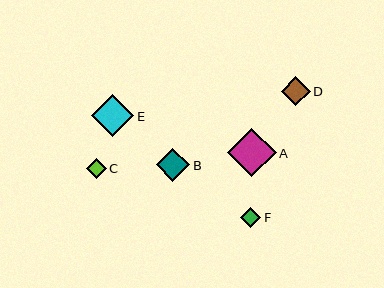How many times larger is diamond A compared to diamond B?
Diamond A is approximately 1.5 times the size of diamond B.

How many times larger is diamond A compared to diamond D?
Diamond A is approximately 1.7 times the size of diamond D.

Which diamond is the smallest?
Diamond C is the smallest with a size of approximately 20 pixels.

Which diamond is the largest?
Diamond A is the largest with a size of approximately 49 pixels.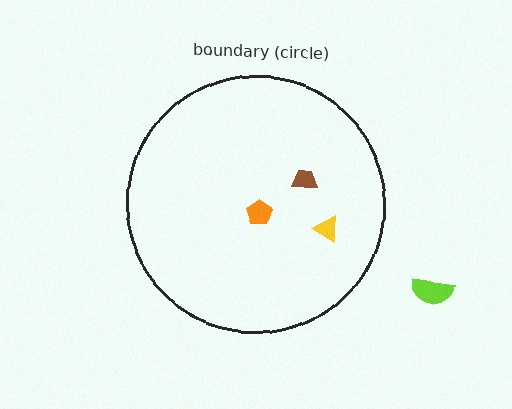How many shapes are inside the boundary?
3 inside, 1 outside.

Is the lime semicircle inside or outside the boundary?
Outside.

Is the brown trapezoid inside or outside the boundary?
Inside.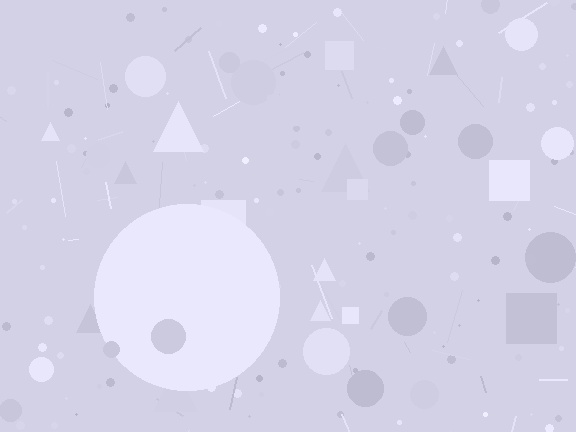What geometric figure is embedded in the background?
A circle is embedded in the background.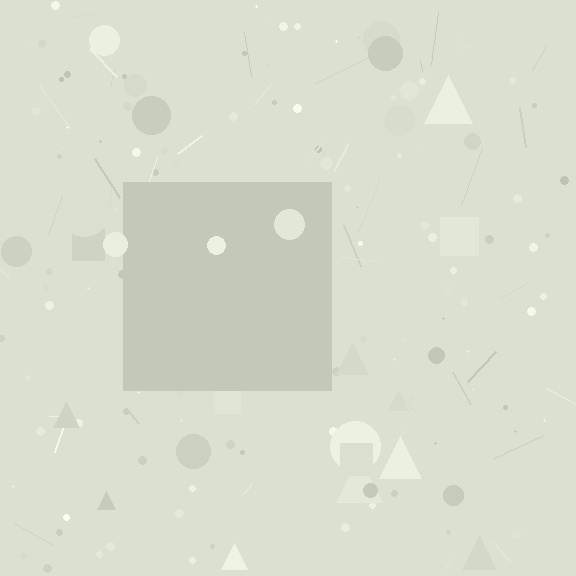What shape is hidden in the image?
A square is hidden in the image.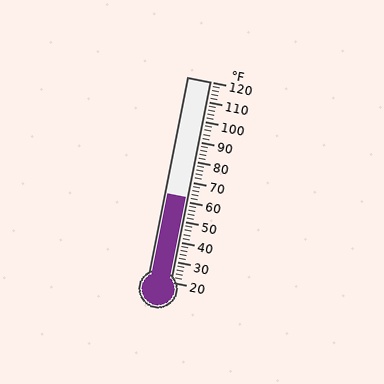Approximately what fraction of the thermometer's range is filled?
The thermometer is filled to approximately 40% of its range.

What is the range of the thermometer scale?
The thermometer scale ranges from 20°F to 120°F.